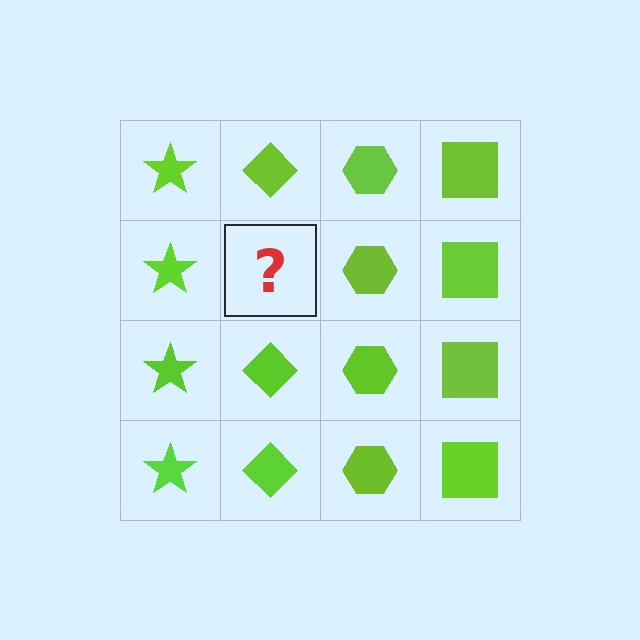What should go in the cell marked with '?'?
The missing cell should contain a lime diamond.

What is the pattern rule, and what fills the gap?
The rule is that each column has a consistent shape. The gap should be filled with a lime diamond.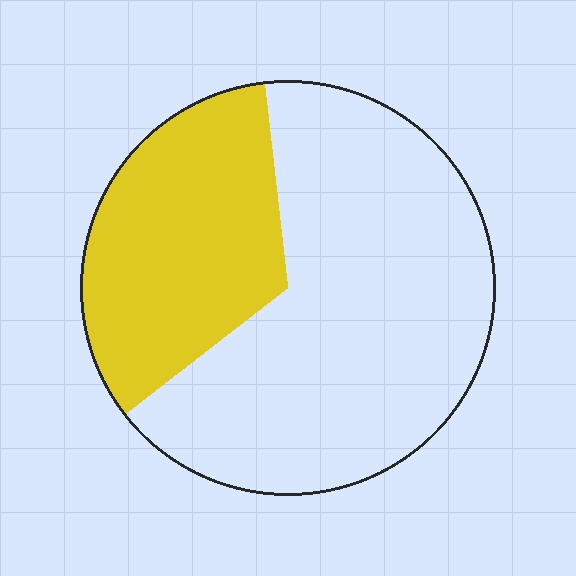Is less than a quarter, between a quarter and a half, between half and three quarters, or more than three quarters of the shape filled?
Between a quarter and a half.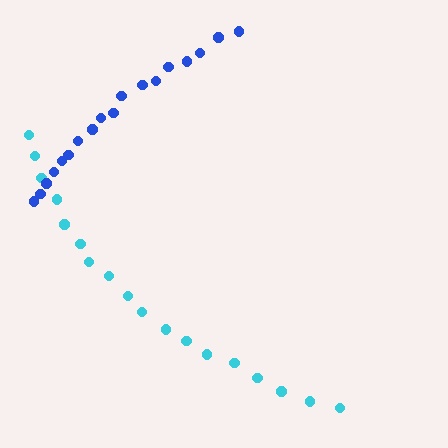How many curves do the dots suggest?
There are 2 distinct paths.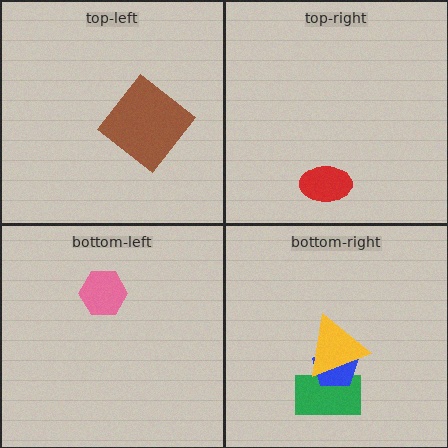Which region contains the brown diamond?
The top-left region.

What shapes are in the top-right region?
The red ellipse.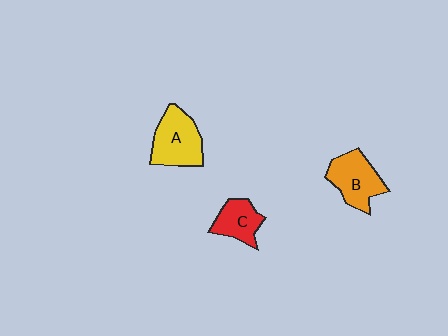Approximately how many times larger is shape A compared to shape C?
Approximately 1.5 times.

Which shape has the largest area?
Shape A (yellow).